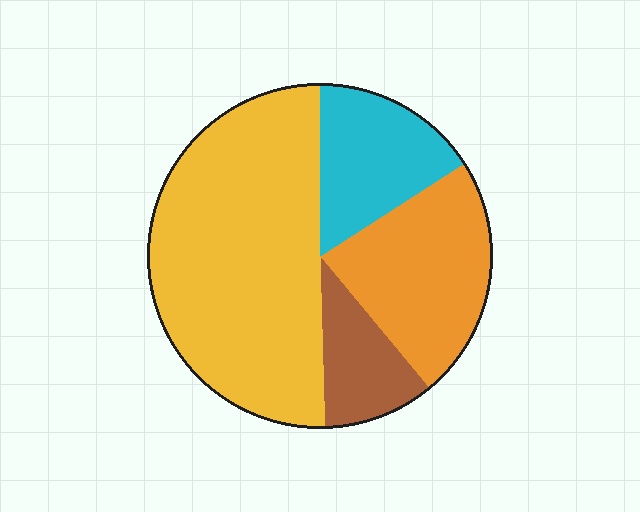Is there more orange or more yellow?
Yellow.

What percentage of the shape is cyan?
Cyan takes up about one sixth (1/6) of the shape.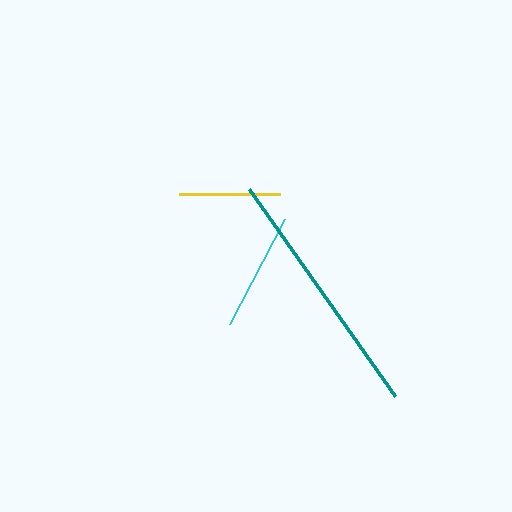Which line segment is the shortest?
The yellow line is the shortest at approximately 101 pixels.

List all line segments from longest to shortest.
From longest to shortest: teal, cyan, yellow.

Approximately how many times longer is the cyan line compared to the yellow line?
The cyan line is approximately 1.2 times the length of the yellow line.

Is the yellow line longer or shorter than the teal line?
The teal line is longer than the yellow line.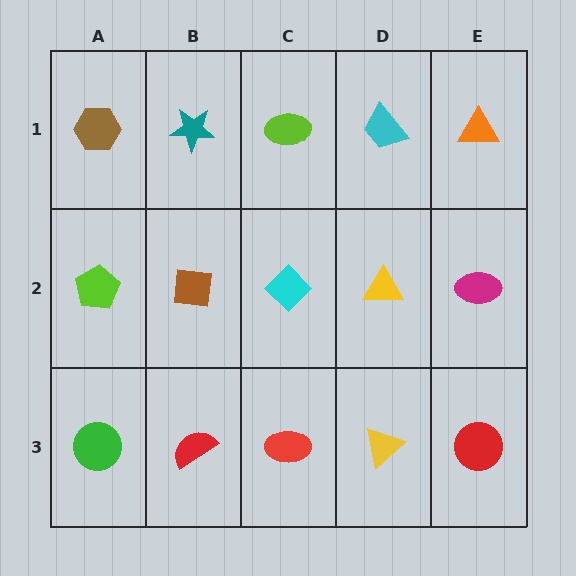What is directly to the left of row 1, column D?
A lime ellipse.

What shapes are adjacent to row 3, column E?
A magenta ellipse (row 2, column E), a yellow triangle (row 3, column D).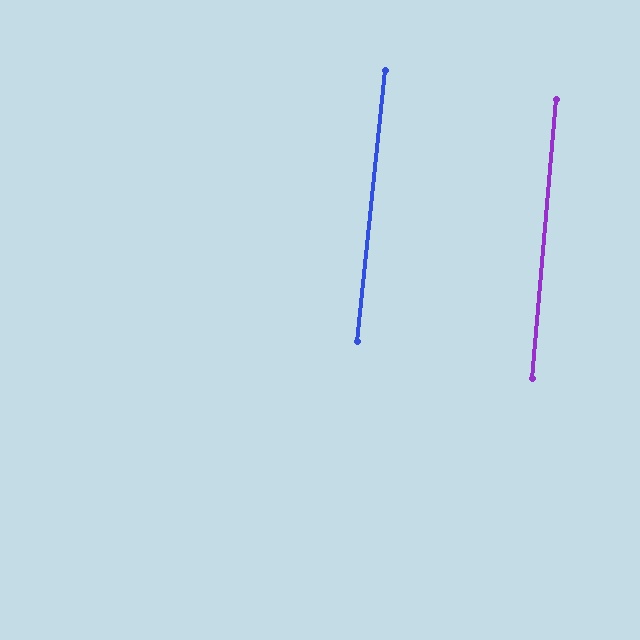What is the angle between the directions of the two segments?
Approximately 1 degree.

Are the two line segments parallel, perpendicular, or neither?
Parallel — their directions differ by only 0.9°.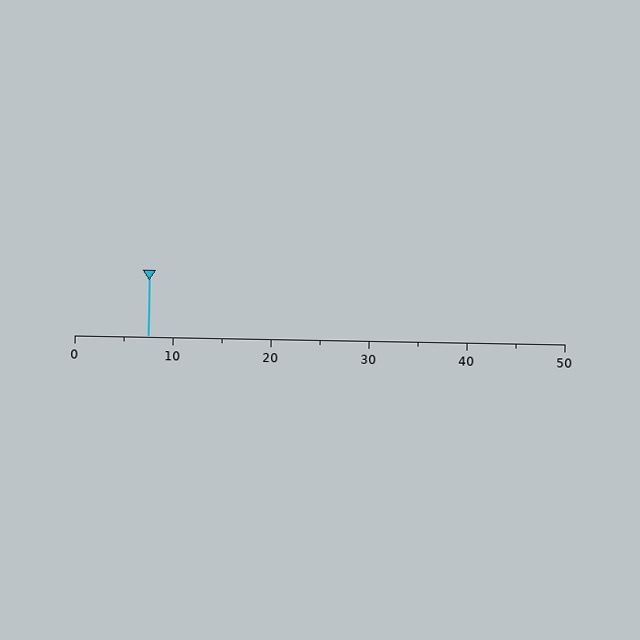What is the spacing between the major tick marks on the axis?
The major ticks are spaced 10 apart.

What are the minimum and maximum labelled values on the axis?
The axis runs from 0 to 50.